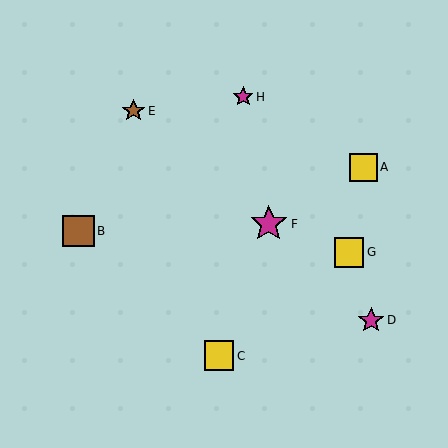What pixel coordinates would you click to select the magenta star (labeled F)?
Click at (269, 224) to select the magenta star F.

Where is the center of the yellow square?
The center of the yellow square is at (363, 167).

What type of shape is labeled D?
Shape D is a magenta star.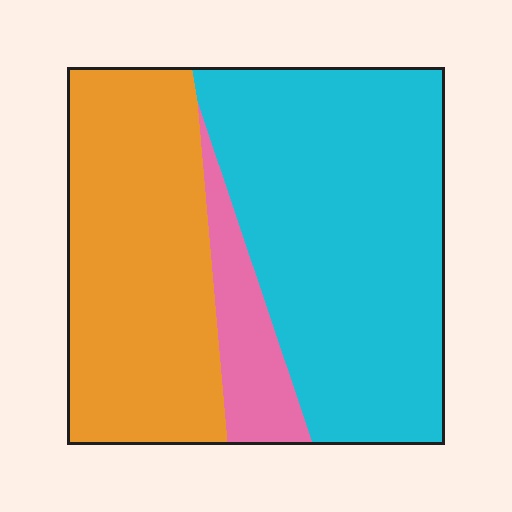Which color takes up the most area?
Cyan, at roughly 50%.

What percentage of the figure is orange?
Orange takes up about three eighths (3/8) of the figure.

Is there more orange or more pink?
Orange.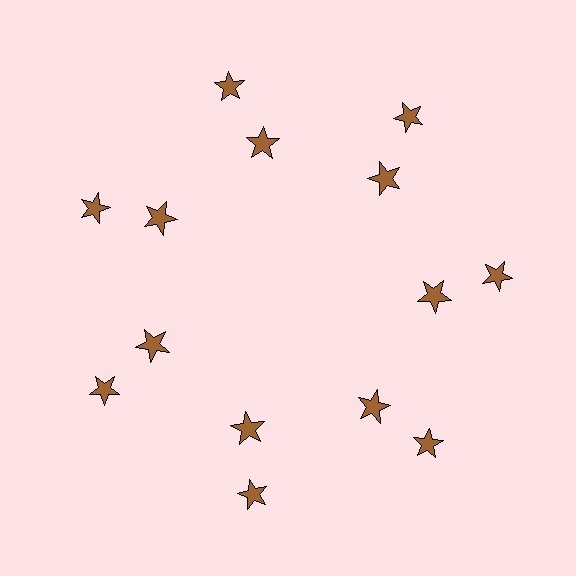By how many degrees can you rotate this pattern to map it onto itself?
The pattern maps onto itself every 51 degrees of rotation.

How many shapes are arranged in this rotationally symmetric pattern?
There are 14 shapes, arranged in 7 groups of 2.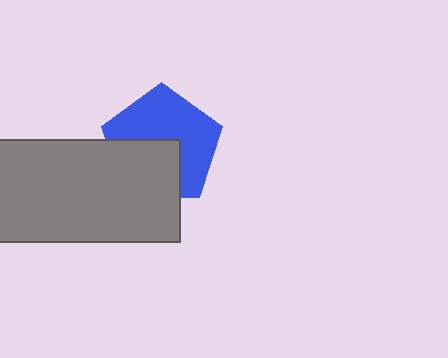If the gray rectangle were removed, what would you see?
You would see the complete blue pentagon.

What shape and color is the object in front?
The object in front is a gray rectangle.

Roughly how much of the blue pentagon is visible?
About half of it is visible (roughly 60%).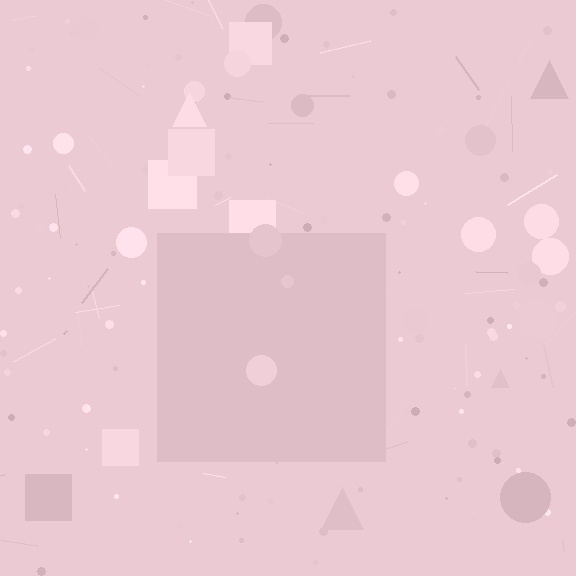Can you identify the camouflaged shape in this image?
The camouflaged shape is a square.